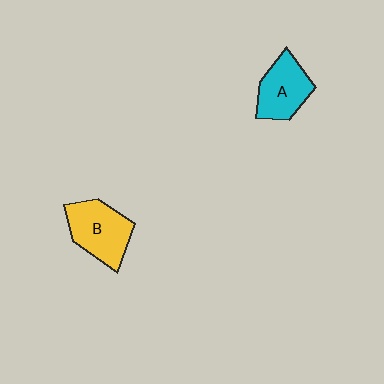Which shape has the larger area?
Shape B (yellow).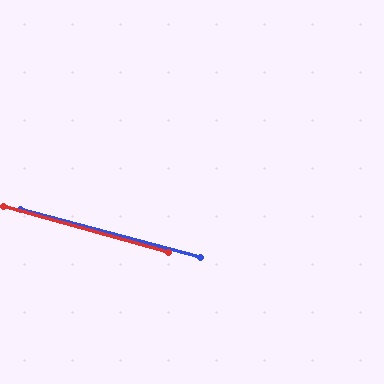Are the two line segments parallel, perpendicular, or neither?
Parallel — their directions differ by only 0.6°.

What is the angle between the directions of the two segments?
Approximately 1 degree.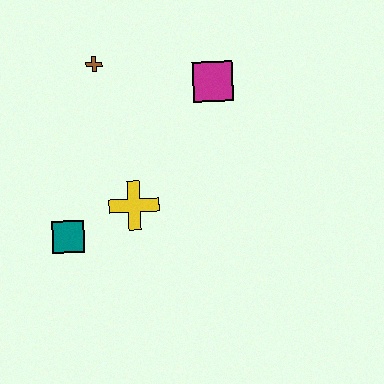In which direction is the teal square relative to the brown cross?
The teal square is below the brown cross.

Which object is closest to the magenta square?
The brown cross is closest to the magenta square.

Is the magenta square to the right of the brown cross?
Yes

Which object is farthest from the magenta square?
The teal square is farthest from the magenta square.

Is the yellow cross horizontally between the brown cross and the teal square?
No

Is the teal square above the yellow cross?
No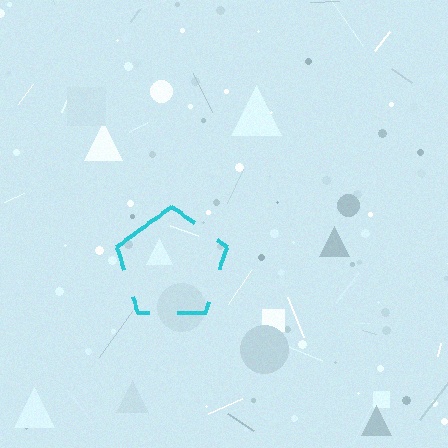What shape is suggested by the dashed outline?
The dashed outline suggests a pentagon.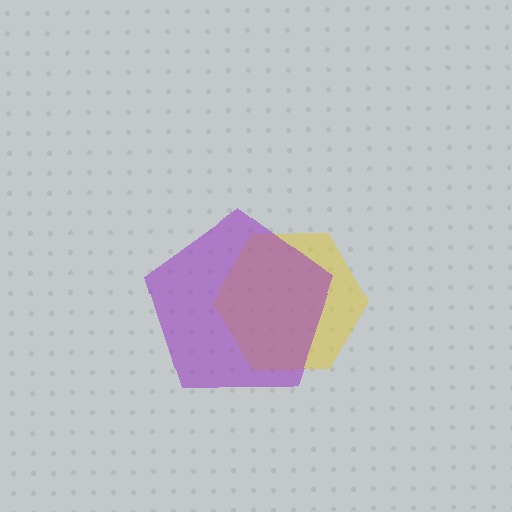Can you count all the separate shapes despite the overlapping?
Yes, there are 2 separate shapes.